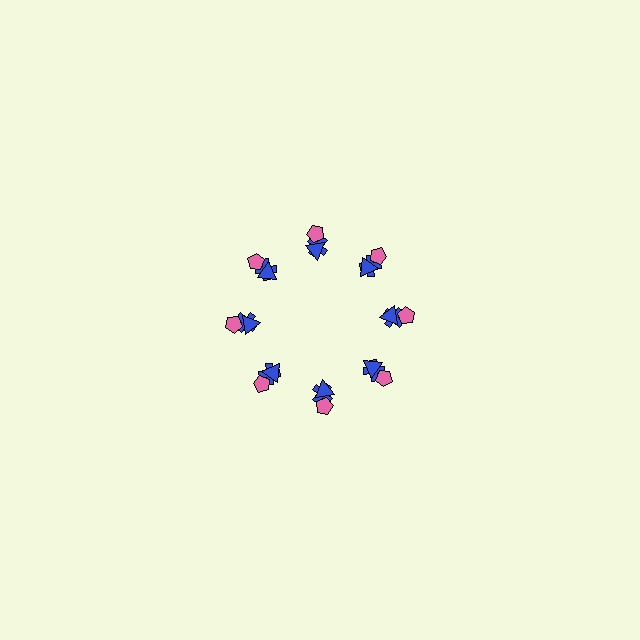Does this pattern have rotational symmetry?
Yes, this pattern has 8-fold rotational symmetry. It looks the same after rotating 45 degrees around the center.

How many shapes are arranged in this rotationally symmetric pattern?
There are 24 shapes, arranged in 8 groups of 3.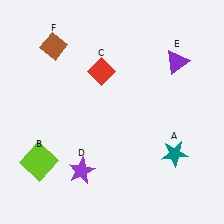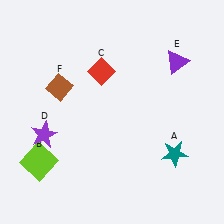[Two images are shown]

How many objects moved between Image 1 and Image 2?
2 objects moved between the two images.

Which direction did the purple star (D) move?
The purple star (D) moved left.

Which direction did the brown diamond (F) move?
The brown diamond (F) moved down.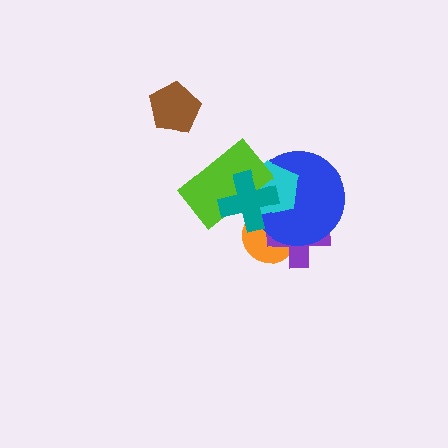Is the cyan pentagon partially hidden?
Yes, it is partially covered by another shape.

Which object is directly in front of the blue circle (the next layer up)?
The cyan pentagon is directly in front of the blue circle.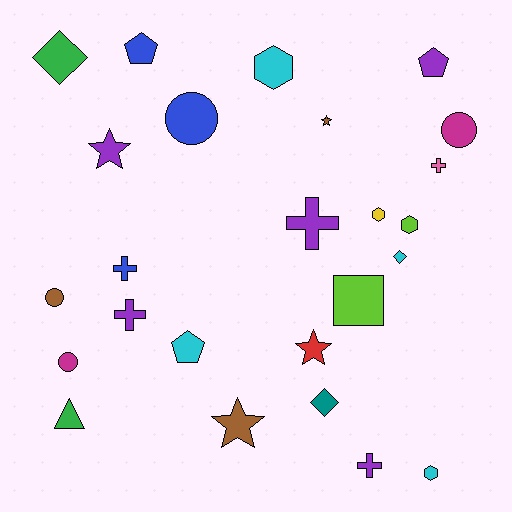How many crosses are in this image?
There are 5 crosses.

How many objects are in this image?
There are 25 objects.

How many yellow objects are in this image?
There is 1 yellow object.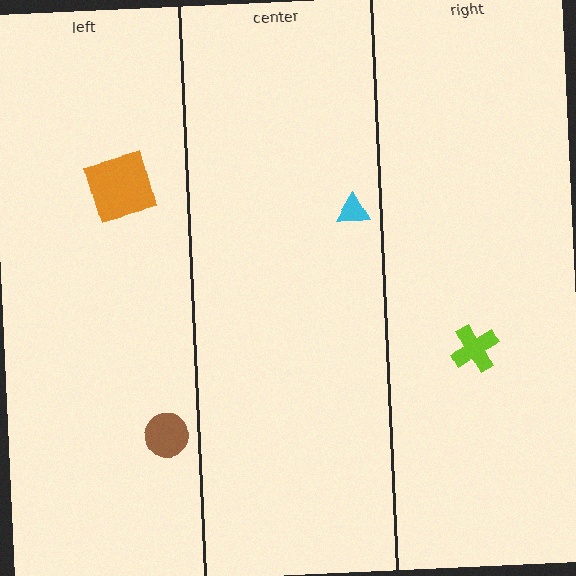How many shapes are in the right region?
1.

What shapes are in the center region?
The cyan triangle.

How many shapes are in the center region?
1.